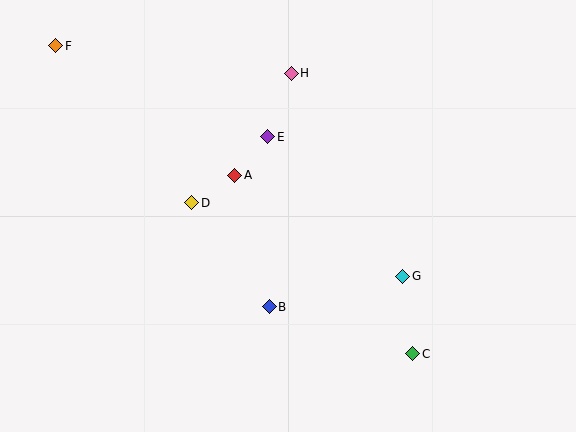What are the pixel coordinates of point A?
Point A is at (235, 175).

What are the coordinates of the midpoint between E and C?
The midpoint between E and C is at (340, 245).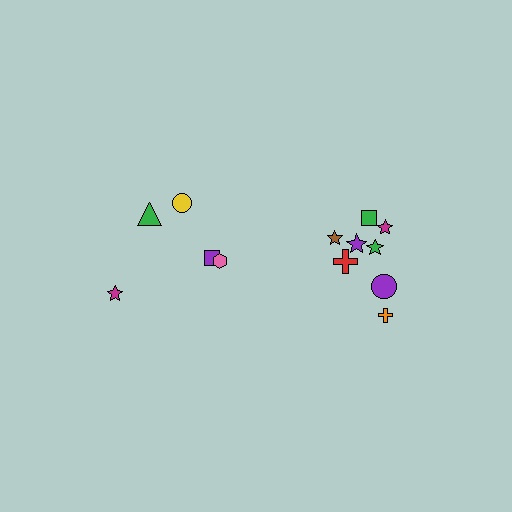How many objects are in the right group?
There are 8 objects.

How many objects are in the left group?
There are 5 objects.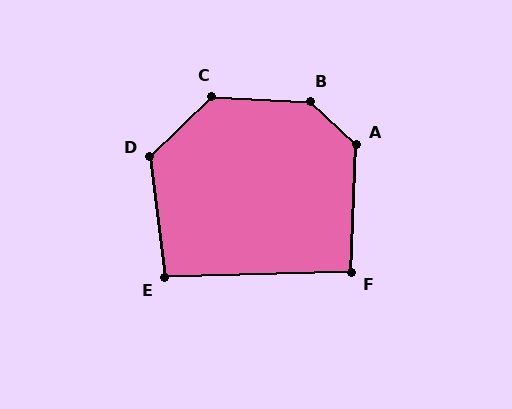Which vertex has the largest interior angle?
B, at approximately 139 degrees.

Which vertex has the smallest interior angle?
F, at approximately 94 degrees.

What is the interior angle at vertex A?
Approximately 131 degrees (obtuse).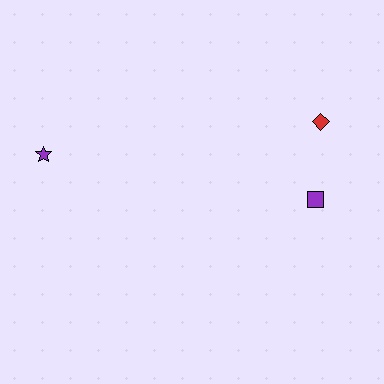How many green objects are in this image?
There are no green objects.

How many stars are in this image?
There is 1 star.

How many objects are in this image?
There are 3 objects.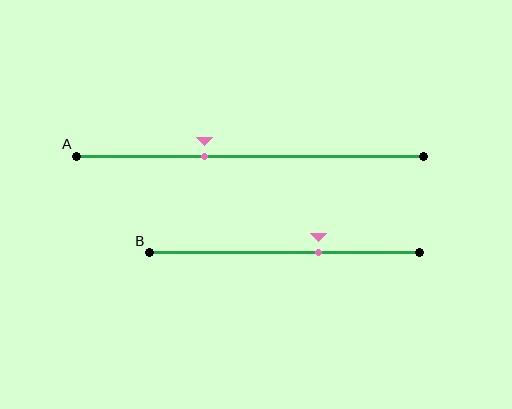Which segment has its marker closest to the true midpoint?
Segment B has its marker closest to the true midpoint.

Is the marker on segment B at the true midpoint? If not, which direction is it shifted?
No, the marker on segment B is shifted to the right by about 12% of the segment length.